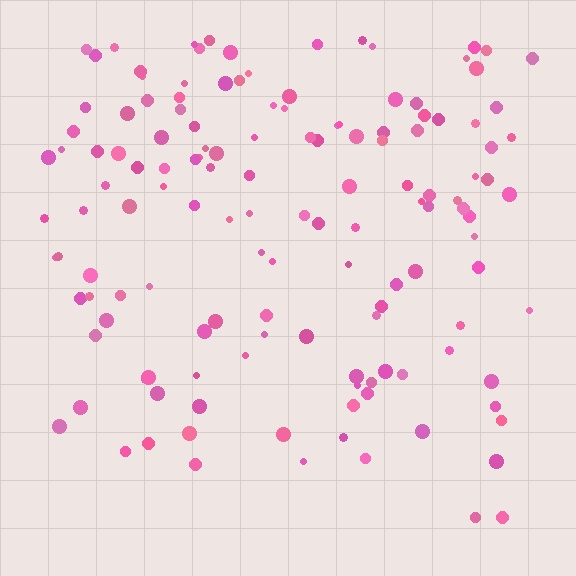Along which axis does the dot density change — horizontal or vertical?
Vertical.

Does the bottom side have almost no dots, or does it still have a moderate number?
Still a moderate number, just noticeably fewer than the top.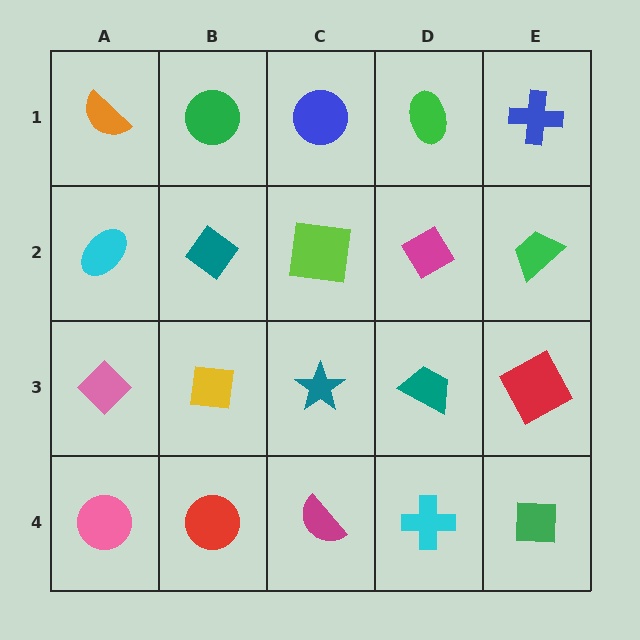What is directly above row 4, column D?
A teal trapezoid.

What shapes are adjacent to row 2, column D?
A green ellipse (row 1, column D), a teal trapezoid (row 3, column D), a lime square (row 2, column C), a green trapezoid (row 2, column E).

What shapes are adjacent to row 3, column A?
A cyan ellipse (row 2, column A), a pink circle (row 4, column A), a yellow square (row 3, column B).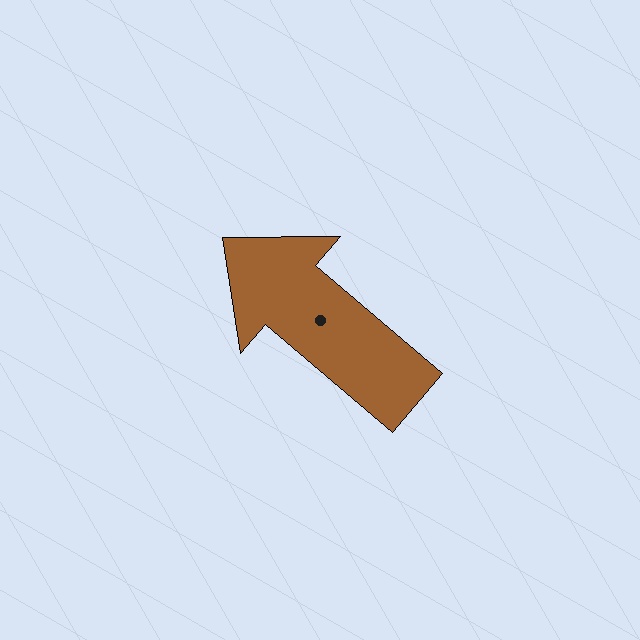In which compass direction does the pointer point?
Northwest.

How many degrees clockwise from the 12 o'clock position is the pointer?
Approximately 310 degrees.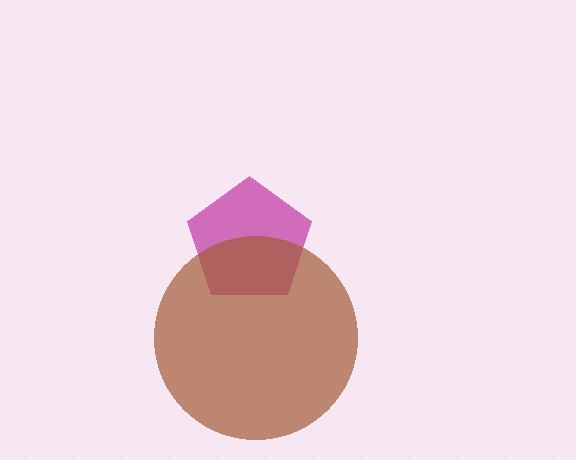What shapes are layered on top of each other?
The layered shapes are: a magenta pentagon, a brown circle.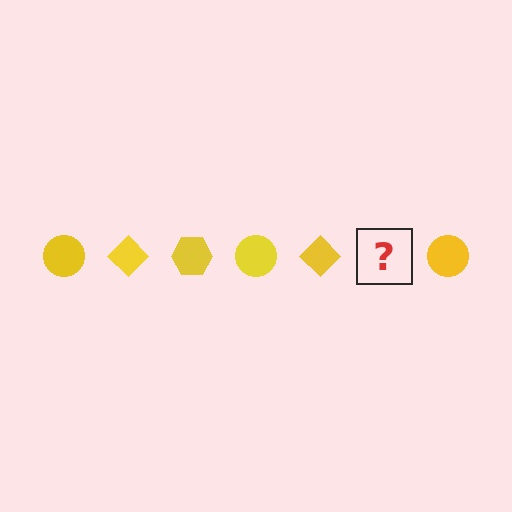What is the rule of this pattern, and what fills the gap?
The rule is that the pattern cycles through circle, diamond, hexagon shapes in yellow. The gap should be filled with a yellow hexagon.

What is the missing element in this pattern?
The missing element is a yellow hexagon.